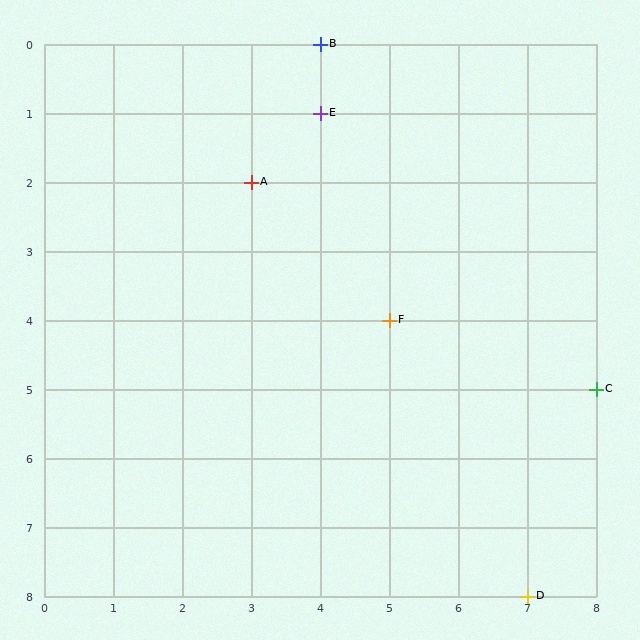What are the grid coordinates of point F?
Point F is at grid coordinates (5, 4).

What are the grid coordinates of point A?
Point A is at grid coordinates (3, 2).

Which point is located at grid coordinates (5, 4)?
Point F is at (5, 4).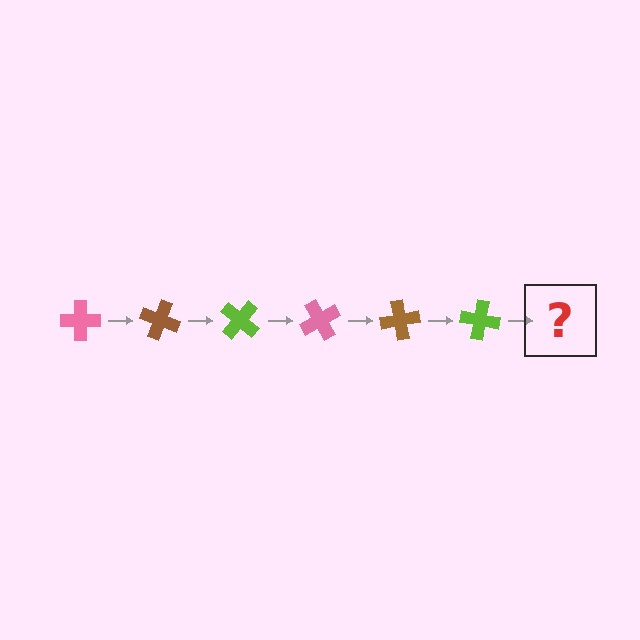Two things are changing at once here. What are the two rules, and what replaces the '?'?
The two rules are that it rotates 20 degrees each step and the color cycles through pink, brown, and lime. The '?' should be a pink cross, rotated 120 degrees from the start.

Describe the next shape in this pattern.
It should be a pink cross, rotated 120 degrees from the start.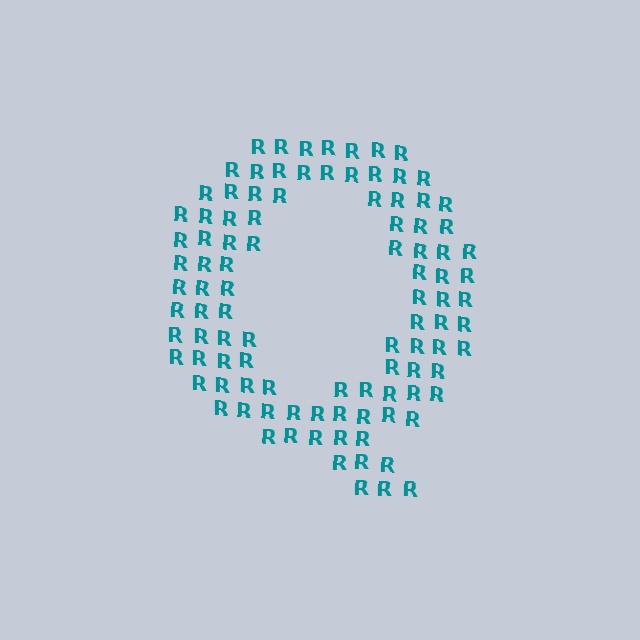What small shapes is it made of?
It is made of small letter R's.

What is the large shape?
The large shape is the letter Q.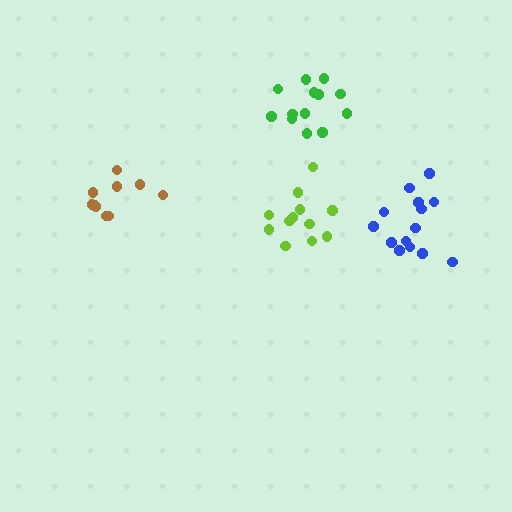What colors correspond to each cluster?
The clusters are colored: lime, brown, green, blue.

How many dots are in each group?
Group 1: 12 dots, Group 2: 10 dots, Group 3: 13 dots, Group 4: 14 dots (49 total).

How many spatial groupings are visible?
There are 4 spatial groupings.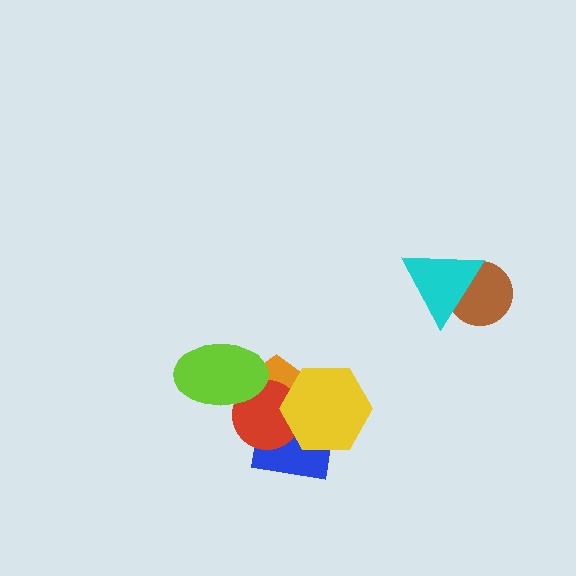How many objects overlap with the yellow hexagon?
3 objects overlap with the yellow hexagon.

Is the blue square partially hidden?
Yes, it is partially covered by another shape.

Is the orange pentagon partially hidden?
Yes, it is partially covered by another shape.